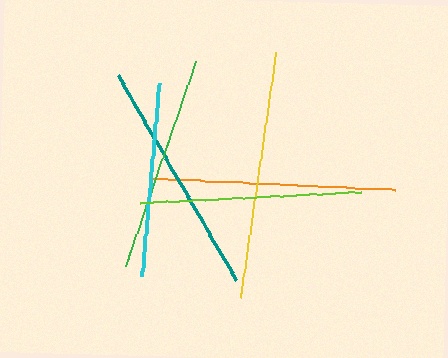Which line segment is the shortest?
The cyan line is the shortest at approximately 193 pixels.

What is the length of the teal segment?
The teal segment is approximately 237 pixels long.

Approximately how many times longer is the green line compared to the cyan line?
The green line is approximately 1.1 times the length of the cyan line.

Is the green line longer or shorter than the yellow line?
The yellow line is longer than the green line.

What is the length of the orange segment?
The orange segment is approximately 244 pixels long.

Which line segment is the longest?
The yellow line is the longest at approximately 248 pixels.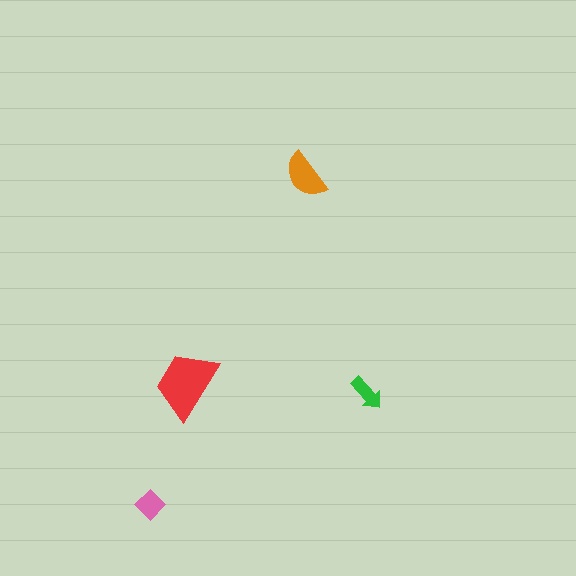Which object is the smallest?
The green arrow.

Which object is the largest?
The red trapezoid.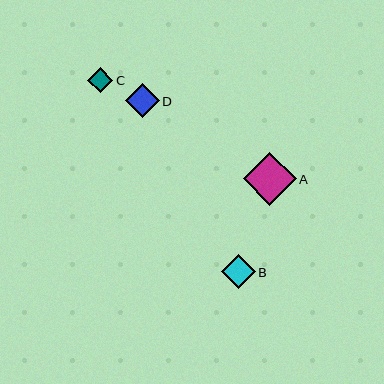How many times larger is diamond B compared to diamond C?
Diamond B is approximately 1.3 times the size of diamond C.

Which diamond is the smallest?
Diamond C is the smallest with a size of approximately 25 pixels.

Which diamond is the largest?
Diamond A is the largest with a size of approximately 53 pixels.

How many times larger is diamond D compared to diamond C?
Diamond D is approximately 1.3 times the size of diamond C.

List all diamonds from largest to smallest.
From largest to smallest: A, D, B, C.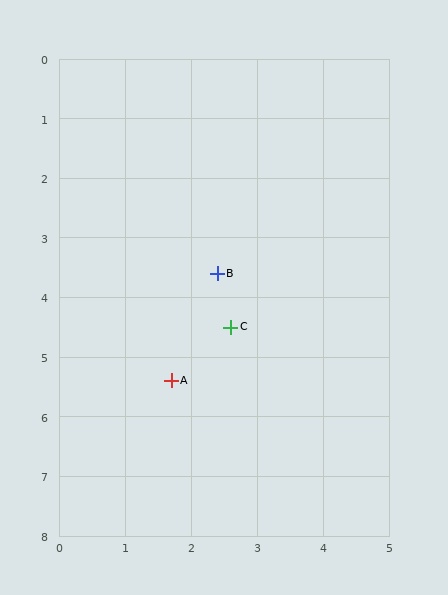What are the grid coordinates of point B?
Point B is at approximately (2.4, 3.6).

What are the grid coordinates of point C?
Point C is at approximately (2.6, 4.5).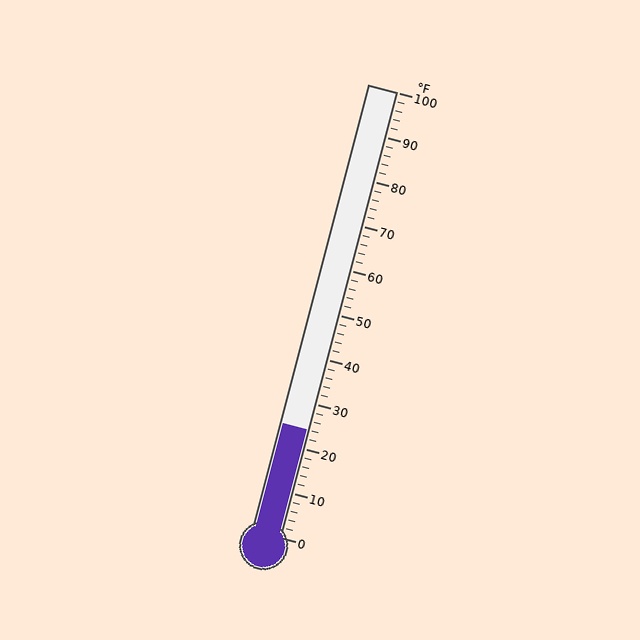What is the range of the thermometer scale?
The thermometer scale ranges from 0°F to 100°F.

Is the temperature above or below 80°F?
The temperature is below 80°F.